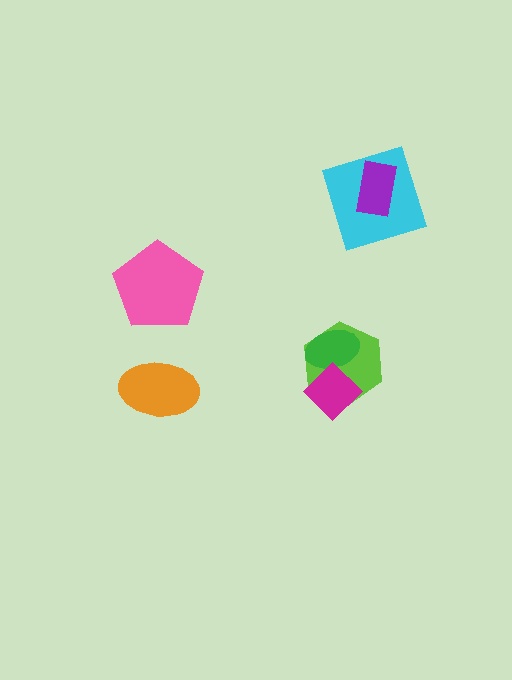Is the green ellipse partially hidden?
Yes, it is partially covered by another shape.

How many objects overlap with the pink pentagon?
0 objects overlap with the pink pentagon.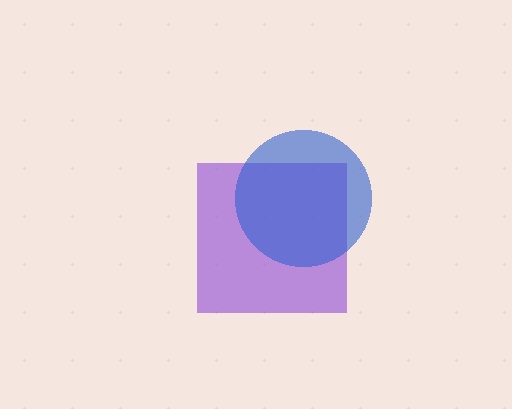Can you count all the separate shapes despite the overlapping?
Yes, there are 2 separate shapes.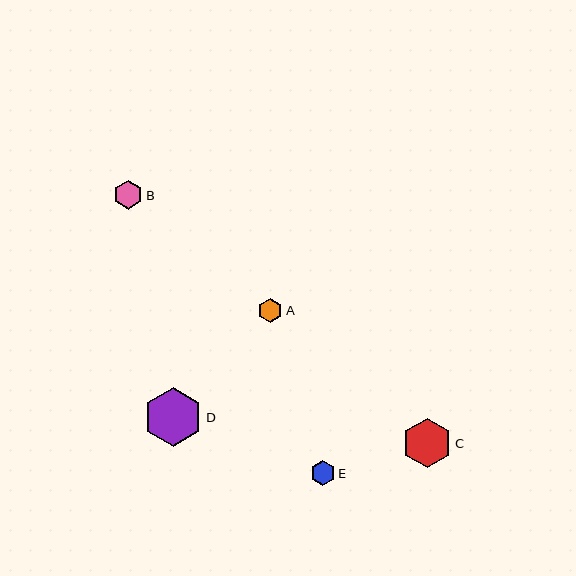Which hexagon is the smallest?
Hexagon A is the smallest with a size of approximately 25 pixels.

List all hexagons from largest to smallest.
From largest to smallest: D, C, B, E, A.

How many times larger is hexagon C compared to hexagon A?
Hexagon C is approximately 2.0 times the size of hexagon A.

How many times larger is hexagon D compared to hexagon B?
Hexagon D is approximately 2.0 times the size of hexagon B.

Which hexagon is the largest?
Hexagon D is the largest with a size of approximately 59 pixels.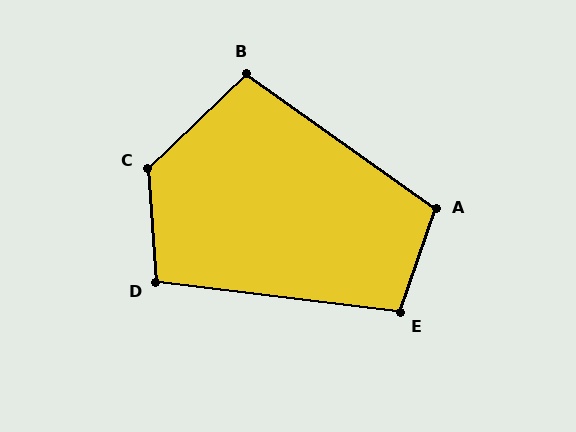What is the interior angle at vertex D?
Approximately 101 degrees (obtuse).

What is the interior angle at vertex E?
Approximately 102 degrees (obtuse).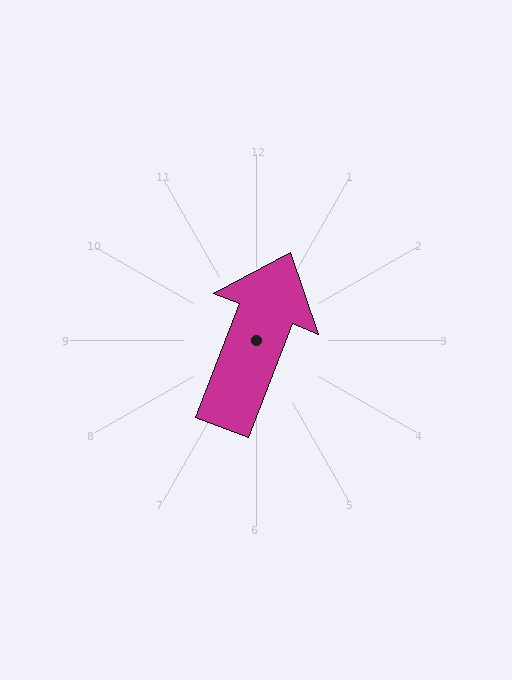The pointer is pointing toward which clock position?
Roughly 1 o'clock.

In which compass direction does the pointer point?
North.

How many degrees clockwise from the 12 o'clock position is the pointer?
Approximately 21 degrees.